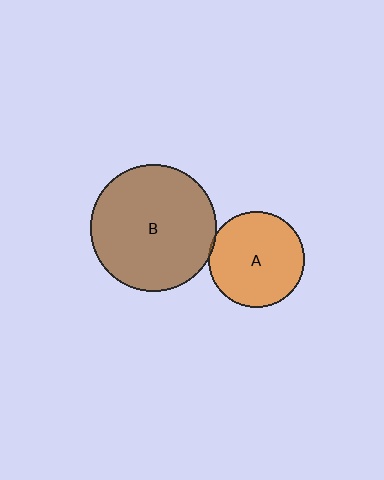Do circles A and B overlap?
Yes.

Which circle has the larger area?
Circle B (brown).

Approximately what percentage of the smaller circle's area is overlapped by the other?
Approximately 5%.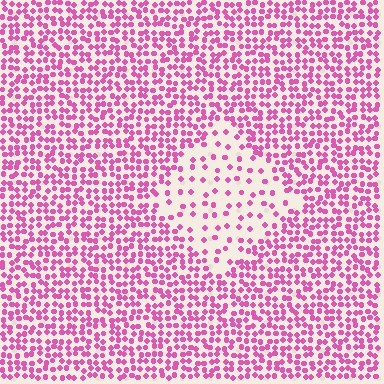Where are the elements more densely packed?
The elements are more densely packed outside the diamond boundary.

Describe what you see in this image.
The image contains small pink elements arranged at two different densities. A diamond-shaped region is visible where the elements are less densely packed than the surrounding area.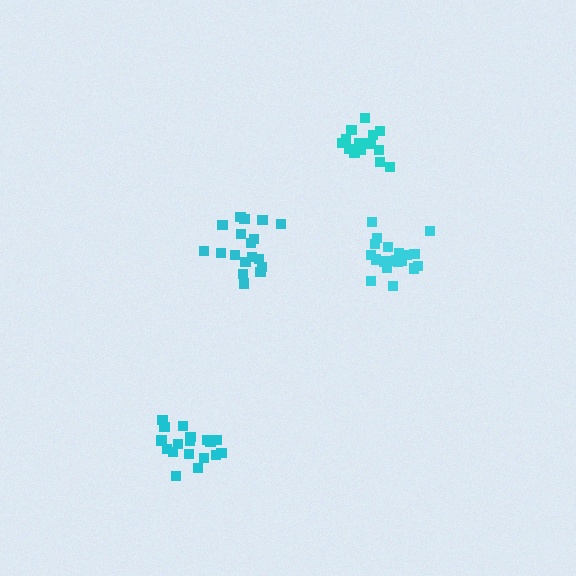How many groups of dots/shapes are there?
There are 4 groups.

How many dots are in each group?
Group 1: 15 dots, Group 2: 21 dots, Group 3: 19 dots, Group 4: 18 dots (73 total).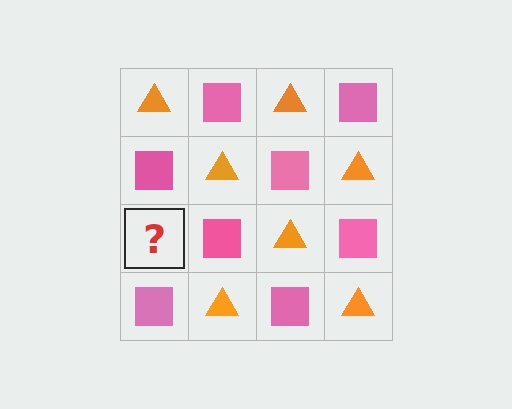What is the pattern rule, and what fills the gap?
The rule is that it alternates orange triangle and pink square in a checkerboard pattern. The gap should be filled with an orange triangle.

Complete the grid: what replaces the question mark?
The question mark should be replaced with an orange triangle.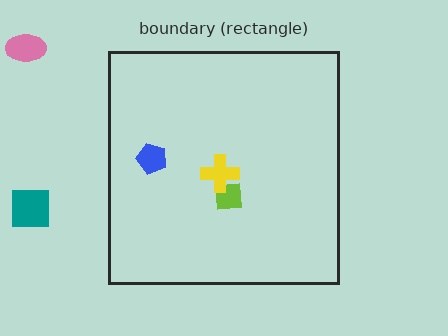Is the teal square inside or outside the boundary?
Outside.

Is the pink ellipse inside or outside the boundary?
Outside.